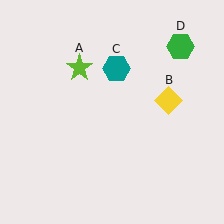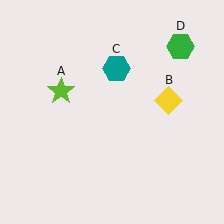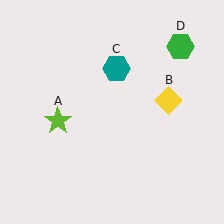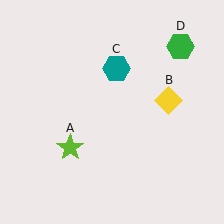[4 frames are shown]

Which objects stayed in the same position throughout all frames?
Yellow diamond (object B) and teal hexagon (object C) and green hexagon (object D) remained stationary.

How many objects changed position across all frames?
1 object changed position: lime star (object A).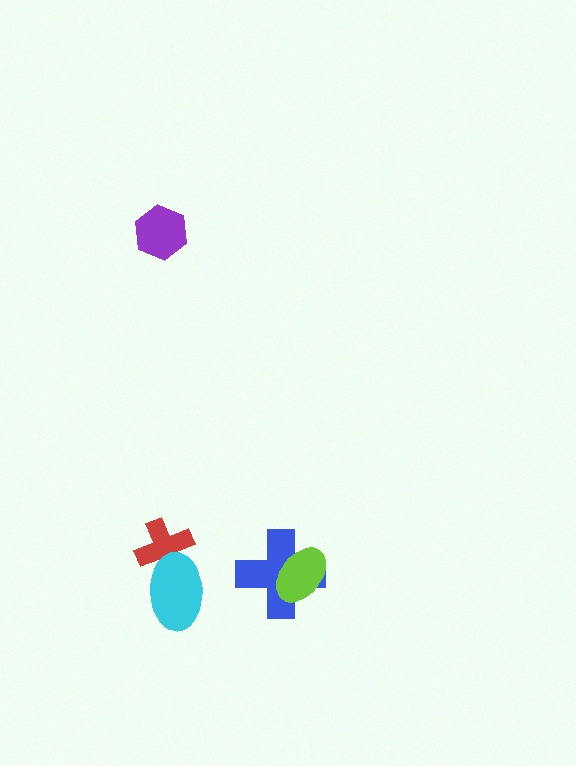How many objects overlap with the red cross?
1 object overlaps with the red cross.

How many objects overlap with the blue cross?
1 object overlaps with the blue cross.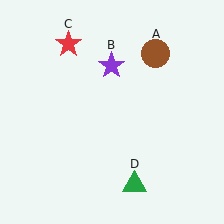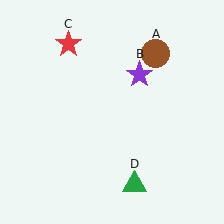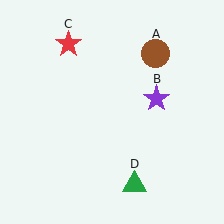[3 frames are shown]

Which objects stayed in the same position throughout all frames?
Brown circle (object A) and red star (object C) and green triangle (object D) remained stationary.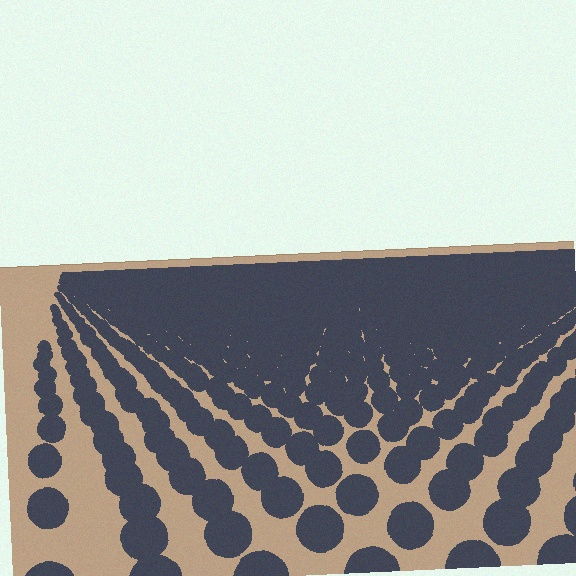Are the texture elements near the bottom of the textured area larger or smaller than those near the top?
Larger. Near the bottom, elements are closer to the viewer and appear at a bigger on-screen size.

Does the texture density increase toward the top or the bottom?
Density increases toward the top.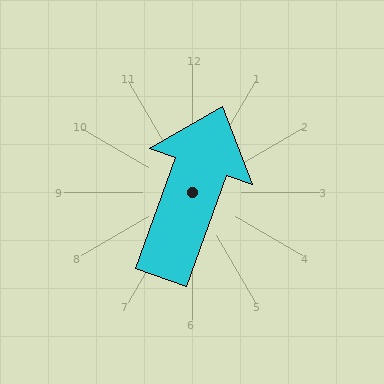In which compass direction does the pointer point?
North.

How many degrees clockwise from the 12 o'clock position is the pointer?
Approximately 20 degrees.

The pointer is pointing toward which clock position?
Roughly 1 o'clock.